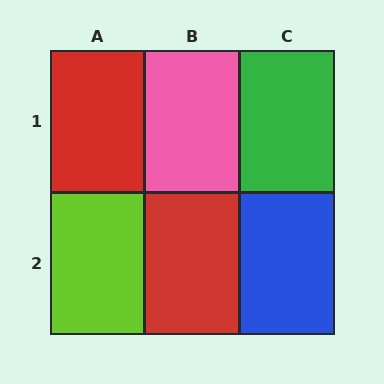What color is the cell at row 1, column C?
Green.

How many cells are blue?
1 cell is blue.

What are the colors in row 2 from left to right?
Lime, red, blue.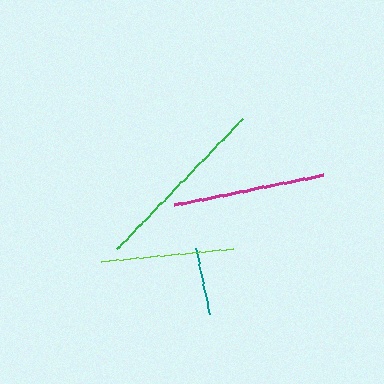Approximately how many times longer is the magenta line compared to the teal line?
The magenta line is approximately 2.2 times the length of the teal line.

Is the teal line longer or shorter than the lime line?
The lime line is longer than the teal line.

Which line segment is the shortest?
The teal line is the shortest at approximately 68 pixels.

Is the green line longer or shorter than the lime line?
The green line is longer than the lime line.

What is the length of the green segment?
The green segment is approximately 180 pixels long.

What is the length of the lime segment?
The lime segment is approximately 132 pixels long.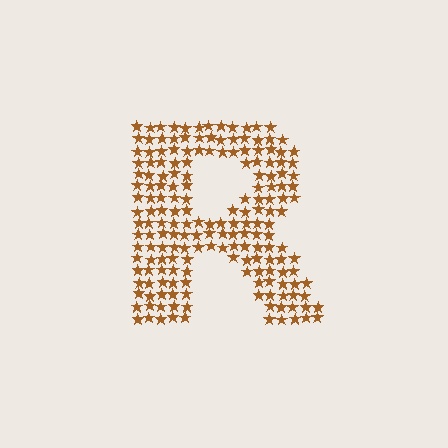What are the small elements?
The small elements are stars.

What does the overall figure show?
The overall figure shows the letter R.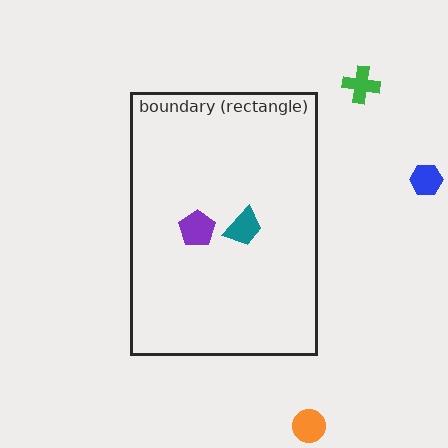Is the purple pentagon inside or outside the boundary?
Inside.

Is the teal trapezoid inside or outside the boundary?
Inside.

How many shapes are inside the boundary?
2 inside, 3 outside.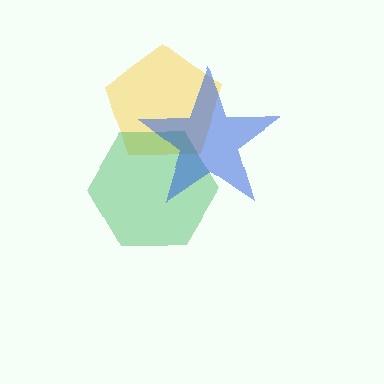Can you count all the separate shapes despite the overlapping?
Yes, there are 3 separate shapes.